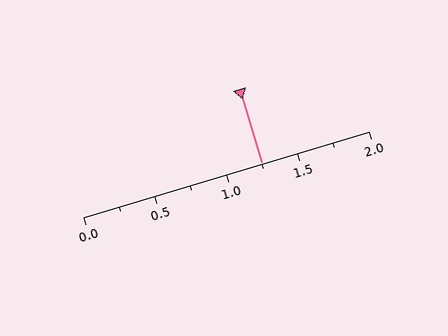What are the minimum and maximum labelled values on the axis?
The axis runs from 0.0 to 2.0.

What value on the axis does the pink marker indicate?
The marker indicates approximately 1.25.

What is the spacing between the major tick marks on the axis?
The major ticks are spaced 0.5 apart.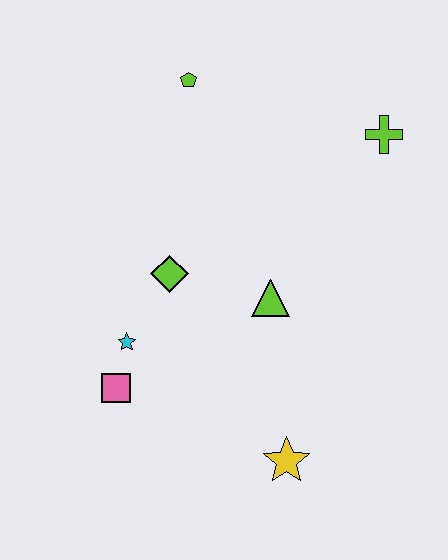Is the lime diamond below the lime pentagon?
Yes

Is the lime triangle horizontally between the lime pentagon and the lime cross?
Yes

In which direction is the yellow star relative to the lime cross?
The yellow star is below the lime cross.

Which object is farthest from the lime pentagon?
The yellow star is farthest from the lime pentagon.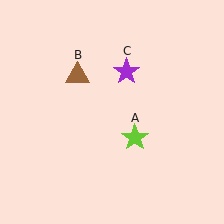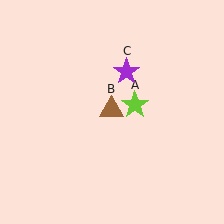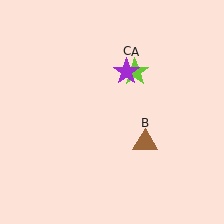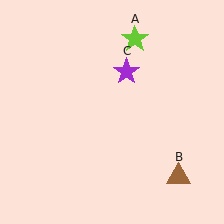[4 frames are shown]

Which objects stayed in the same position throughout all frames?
Purple star (object C) remained stationary.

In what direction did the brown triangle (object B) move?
The brown triangle (object B) moved down and to the right.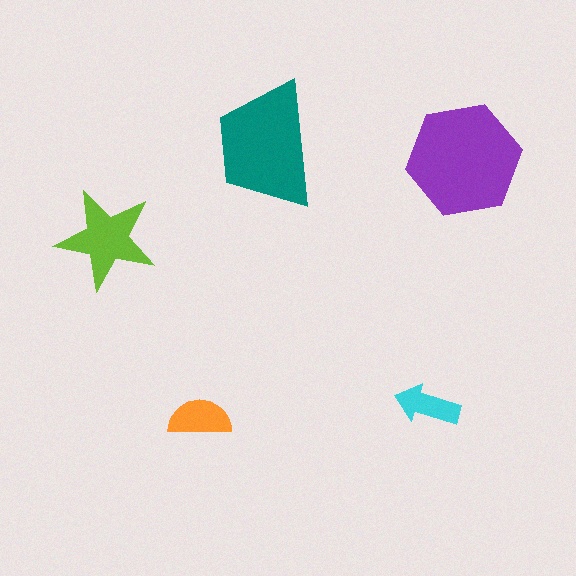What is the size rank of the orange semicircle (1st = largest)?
4th.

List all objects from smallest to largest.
The cyan arrow, the orange semicircle, the lime star, the teal trapezoid, the purple hexagon.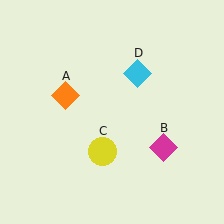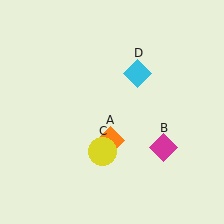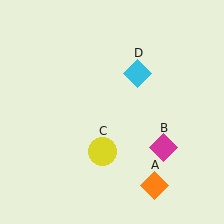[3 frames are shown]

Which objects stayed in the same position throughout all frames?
Magenta diamond (object B) and yellow circle (object C) and cyan diamond (object D) remained stationary.